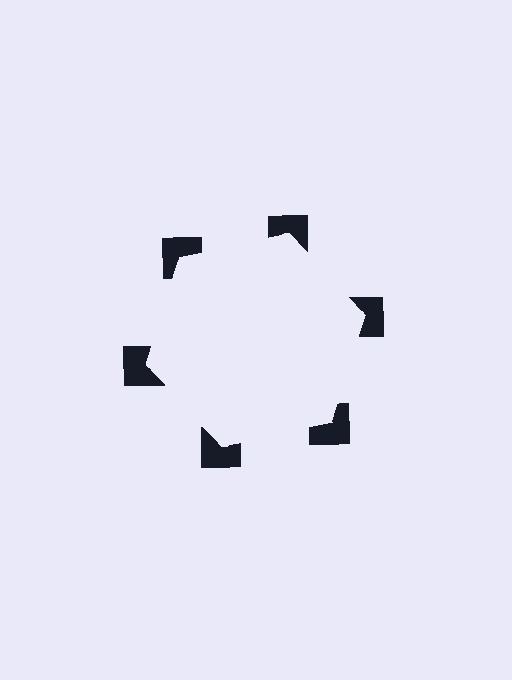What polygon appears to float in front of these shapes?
An illusory hexagon — its edges are inferred from the aligned wedge cuts in the notched squares, not physically drawn.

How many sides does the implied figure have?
6 sides.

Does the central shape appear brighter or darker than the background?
It typically appears slightly brighter than the background, even though no actual brightness change is drawn.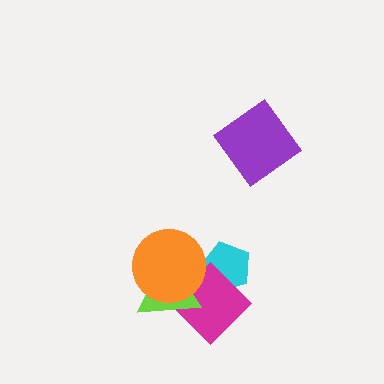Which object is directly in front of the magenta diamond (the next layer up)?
The lime triangle is directly in front of the magenta diamond.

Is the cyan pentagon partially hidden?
Yes, it is partially covered by another shape.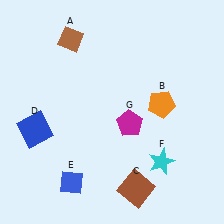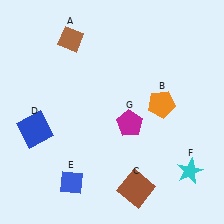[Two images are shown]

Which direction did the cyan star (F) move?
The cyan star (F) moved right.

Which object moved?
The cyan star (F) moved right.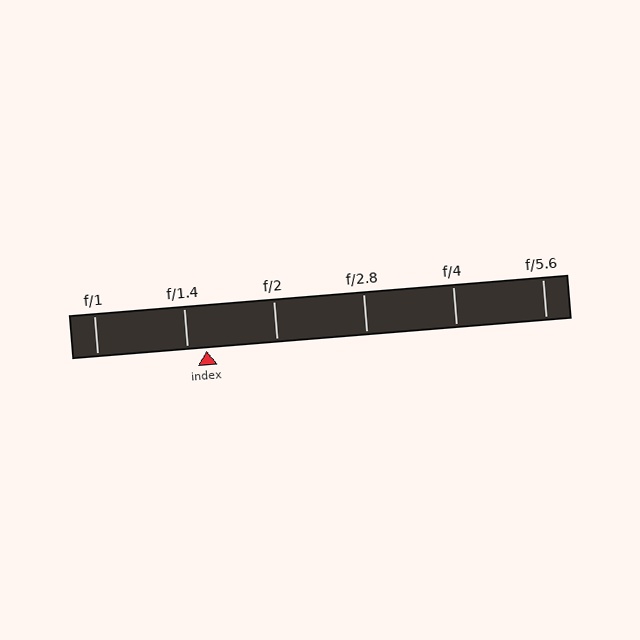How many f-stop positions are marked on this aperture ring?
There are 6 f-stop positions marked.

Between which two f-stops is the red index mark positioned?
The index mark is between f/1.4 and f/2.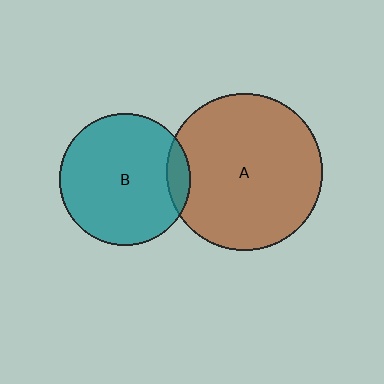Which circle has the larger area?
Circle A (brown).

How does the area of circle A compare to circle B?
Approximately 1.4 times.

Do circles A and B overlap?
Yes.